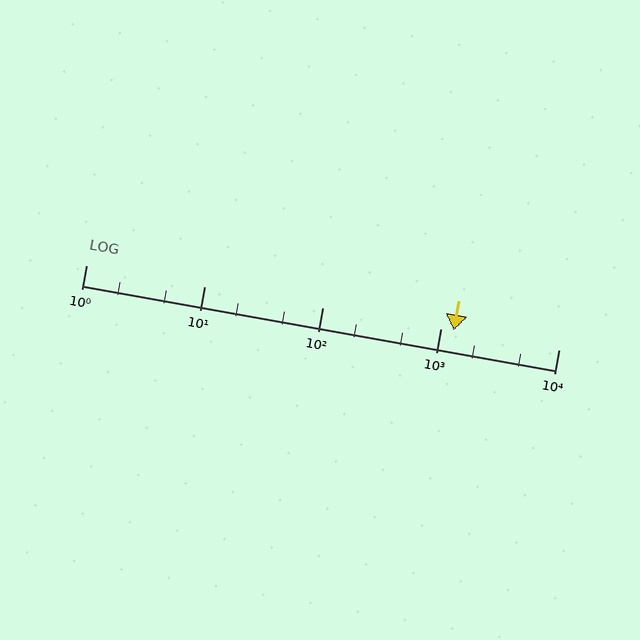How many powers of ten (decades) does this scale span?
The scale spans 4 decades, from 1 to 10000.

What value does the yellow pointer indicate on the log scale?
The pointer indicates approximately 1300.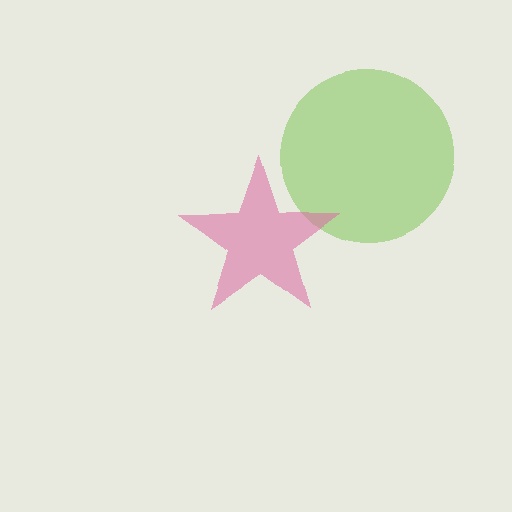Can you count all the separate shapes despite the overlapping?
Yes, there are 2 separate shapes.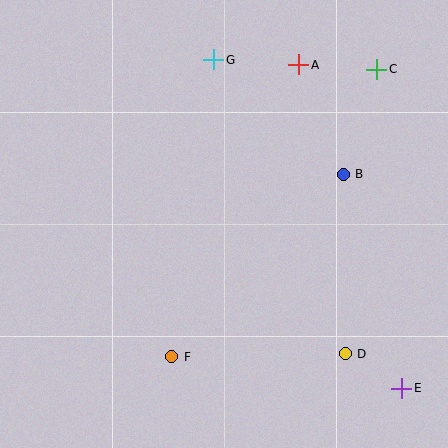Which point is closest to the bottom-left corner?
Point F is closest to the bottom-left corner.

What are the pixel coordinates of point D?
Point D is at (345, 354).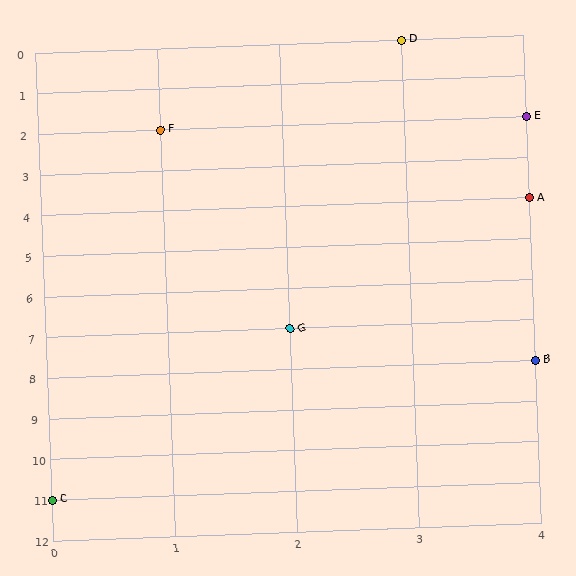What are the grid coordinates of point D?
Point D is at grid coordinates (3, 0).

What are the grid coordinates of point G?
Point G is at grid coordinates (2, 7).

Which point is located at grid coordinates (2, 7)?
Point G is at (2, 7).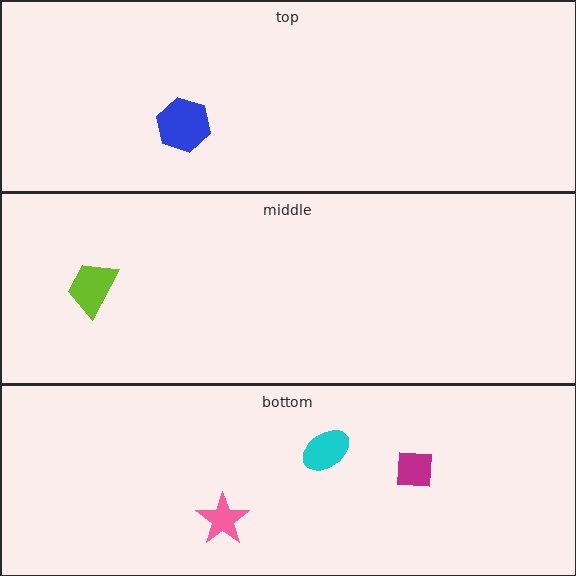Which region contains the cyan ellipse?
The bottom region.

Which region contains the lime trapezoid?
The middle region.